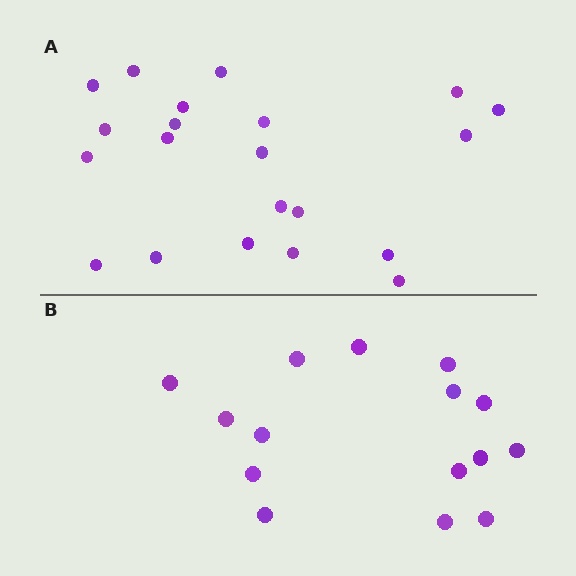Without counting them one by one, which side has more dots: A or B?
Region A (the top region) has more dots.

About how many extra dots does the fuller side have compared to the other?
Region A has about 6 more dots than region B.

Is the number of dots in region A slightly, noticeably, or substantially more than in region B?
Region A has noticeably more, but not dramatically so. The ratio is roughly 1.4 to 1.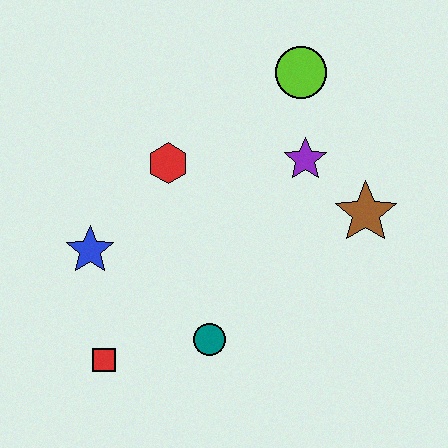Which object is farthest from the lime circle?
The red square is farthest from the lime circle.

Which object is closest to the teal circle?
The red square is closest to the teal circle.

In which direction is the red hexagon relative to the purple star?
The red hexagon is to the left of the purple star.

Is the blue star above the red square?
Yes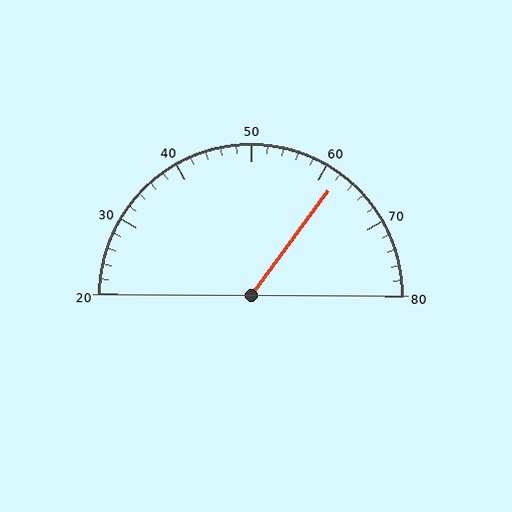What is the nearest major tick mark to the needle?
The nearest major tick mark is 60.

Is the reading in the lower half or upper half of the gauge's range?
The reading is in the upper half of the range (20 to 80).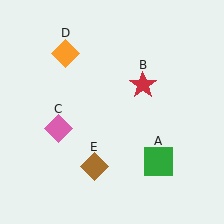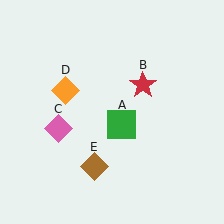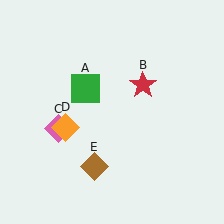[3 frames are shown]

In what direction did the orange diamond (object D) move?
The orange diamond (object D) moved down.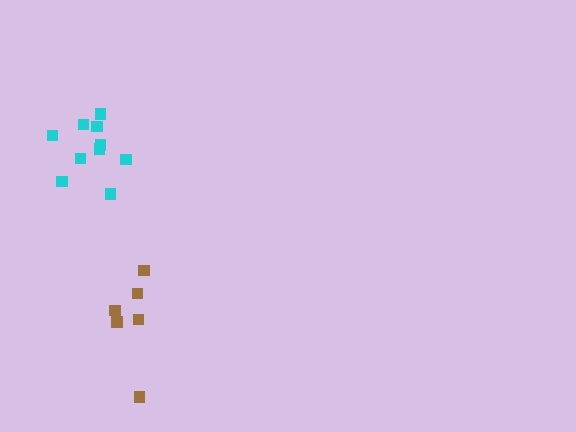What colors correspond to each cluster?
The clusters are colored: brown, cyan.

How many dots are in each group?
Group 1: 6 dots, Group 2: 10 dots (16 total).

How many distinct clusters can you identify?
There are 2 distinct clusters.